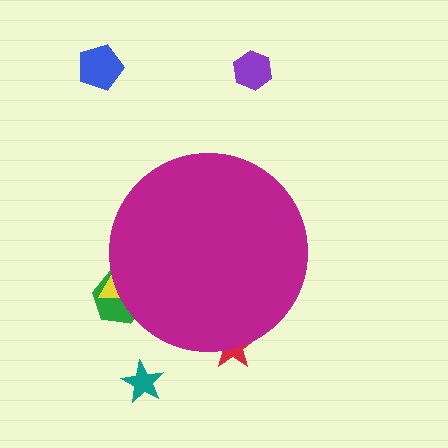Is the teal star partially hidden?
No, the teal star is fully visible.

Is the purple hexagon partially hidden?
No, the purple hexagon is fully visible.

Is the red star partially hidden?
Yes, the red star is partially hidden behind the magenta circle.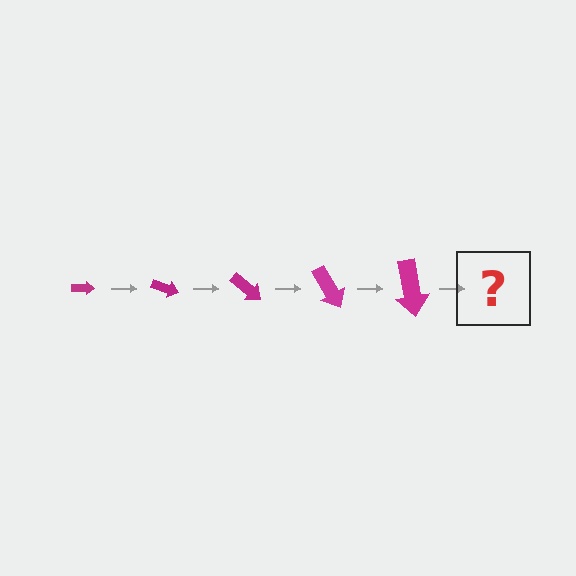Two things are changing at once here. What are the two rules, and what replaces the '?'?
The two rules are that the arrow grows larger each step and it rotates 20 degrees each step. The '?' should be an arrow, larger than the previous one and rotated 100 degrees from the start.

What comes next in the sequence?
The next element should be an arrow, larger than the previous one and rotated 100 degrees from the start.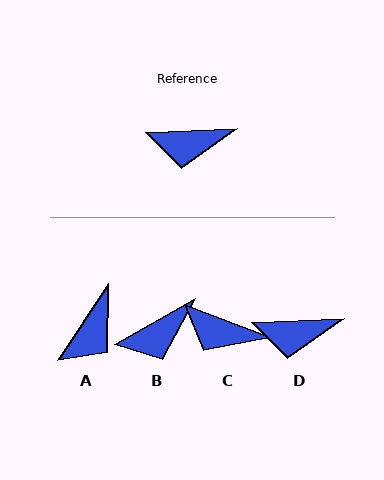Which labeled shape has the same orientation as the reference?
D.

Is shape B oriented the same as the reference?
No, it is off by about 27 degrees.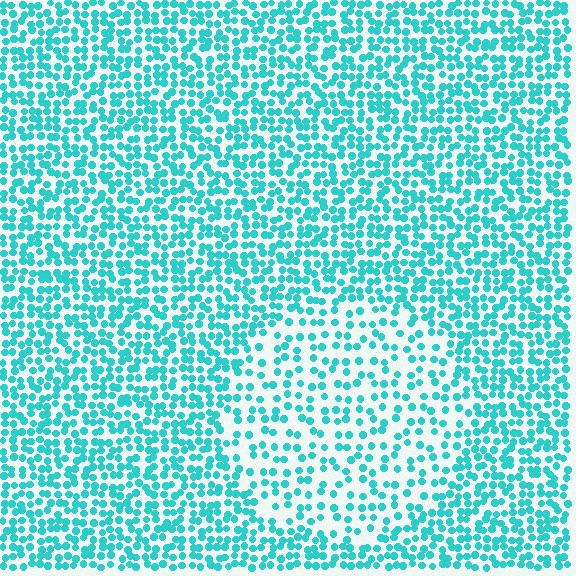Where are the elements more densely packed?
The elements are more densely packed outside the circle boundary.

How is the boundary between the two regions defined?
The boundary is defined by a change in element density (approximately 1.9x ratio). All elements are the same color, size, and shape.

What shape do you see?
I see a circle.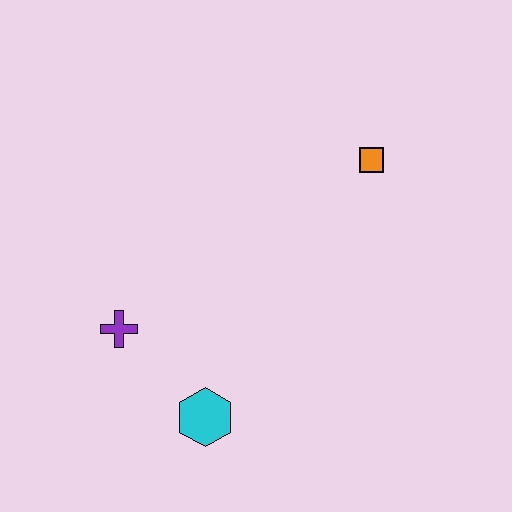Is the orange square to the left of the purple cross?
No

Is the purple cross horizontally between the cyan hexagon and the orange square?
No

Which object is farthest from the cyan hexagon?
The orange square is farthest from the cyan hexagon.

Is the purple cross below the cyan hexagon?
No